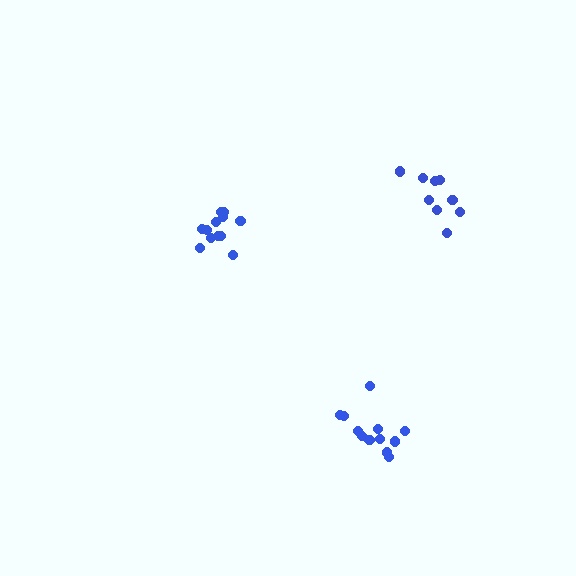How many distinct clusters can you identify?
There are 3 distinct clusters.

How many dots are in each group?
Group 1: 9 dots, Group 2: 12 dots, Group 3: 12 dots (33 total).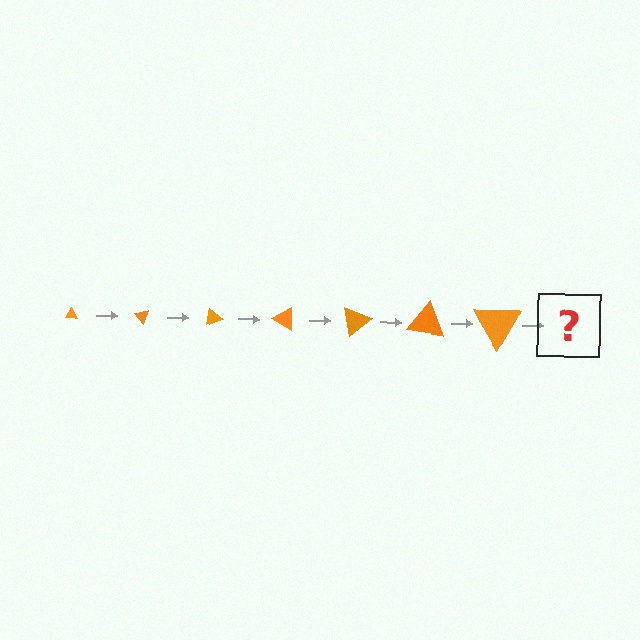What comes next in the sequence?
The next element should be a triangle, larger than the previous one and rotated 350 degrees from the start.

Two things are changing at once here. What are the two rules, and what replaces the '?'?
The two rules are that the triangle grows larger each step and it rotates 50 degrees each step. The '?' should be a triangle, larger than the previous one and rotated 350 degrees from the start.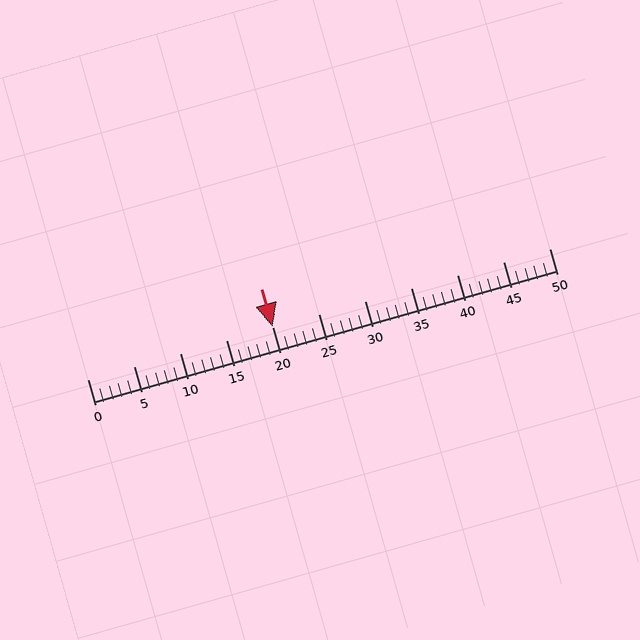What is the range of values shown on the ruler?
The ruler shows values from 0 to 50.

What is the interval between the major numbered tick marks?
The major tick marks are spaced 5 units apart.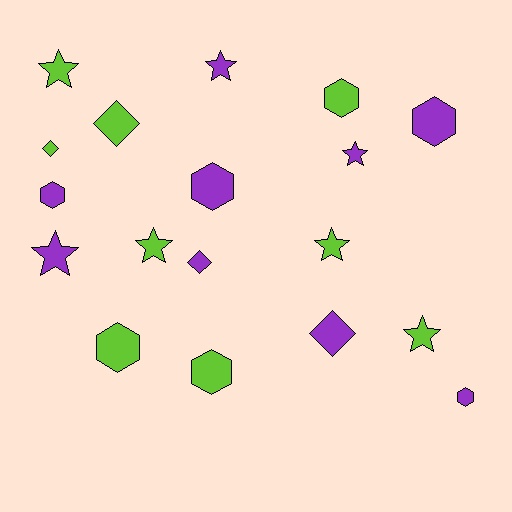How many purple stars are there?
There are 3 purple stars.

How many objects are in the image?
There are 18 objects.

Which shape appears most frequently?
Star, with 7 objects.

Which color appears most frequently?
Lime, with 9 objects.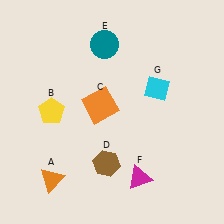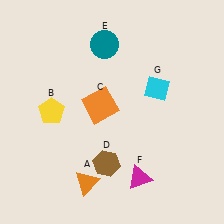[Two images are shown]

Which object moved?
The orange triangle (A) moved right.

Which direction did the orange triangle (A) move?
The orange triangle (A) moved right.